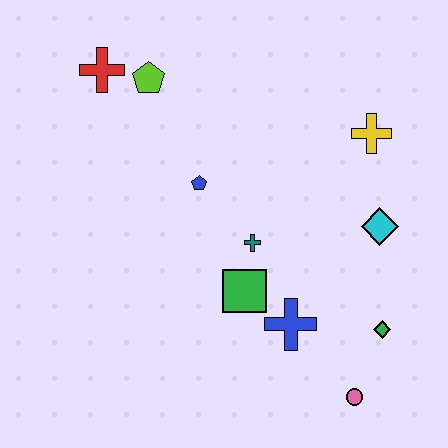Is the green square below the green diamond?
No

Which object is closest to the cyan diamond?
The yellow cross is closest to the cyan diamond.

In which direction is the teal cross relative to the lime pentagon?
The teal cross is below the lime pentagon.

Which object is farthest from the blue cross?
The red cross is farthest from the blue cross.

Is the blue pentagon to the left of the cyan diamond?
Yes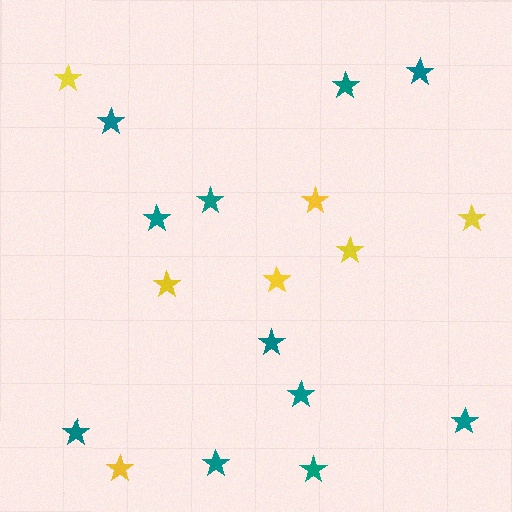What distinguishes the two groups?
There are 2 groups: one group of yellow stars (7) and one group of teal stars (11).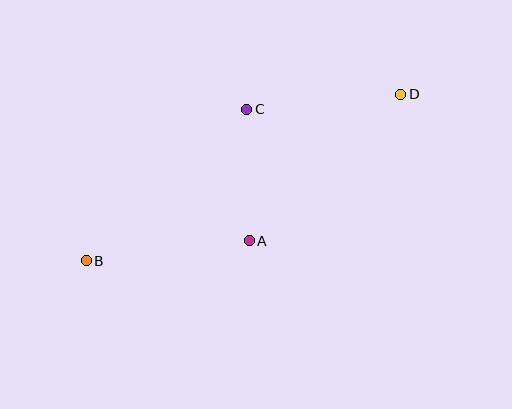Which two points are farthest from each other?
Points B and D are farthest from each other.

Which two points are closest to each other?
Points A and C are closest to each other.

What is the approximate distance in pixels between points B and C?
The distance between B and C is approximately 221 pixels.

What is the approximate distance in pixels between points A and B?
The distance between A and B is approximately 165 pixels.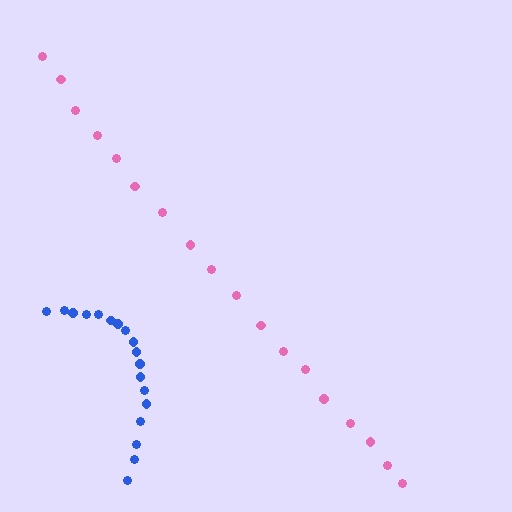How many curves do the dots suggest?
There are 2 distinct paths.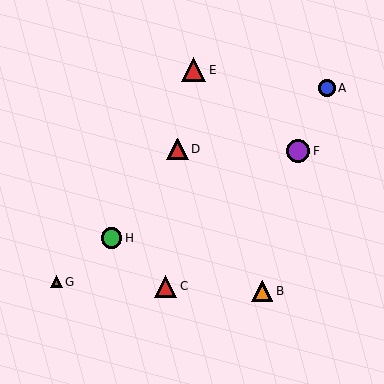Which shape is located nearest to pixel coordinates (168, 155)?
The red triangle (labeled D) at (177, 149) is nearest to that location.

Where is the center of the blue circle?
The center of the blue circle is at (327, 88).